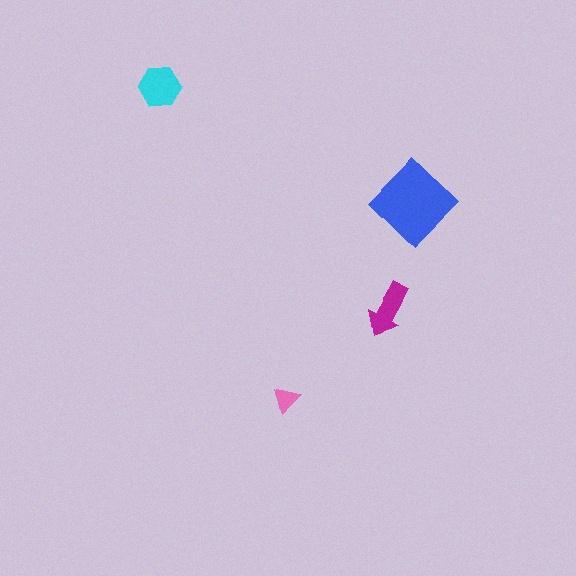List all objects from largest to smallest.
The blue diamond, the cyan hexagon, the magenta arrow, the pink triangle.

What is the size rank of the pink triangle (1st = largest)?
4th.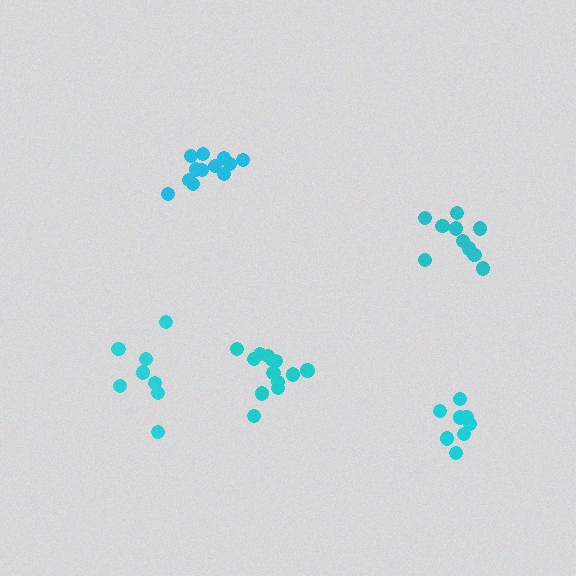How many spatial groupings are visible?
There are 5 spatial groupings.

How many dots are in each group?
Group 1: 12 dots, Group 2: 8 dots, Group 3: 8 dots, Group 4: 10 dots, Group 5: 14 dots (52 total).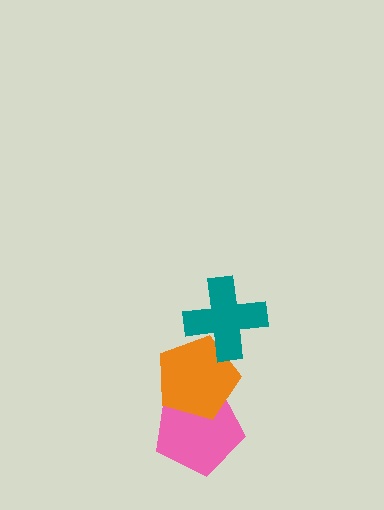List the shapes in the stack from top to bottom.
From top to bottom: the teal cross, the orange pentagon, the pink pentagon.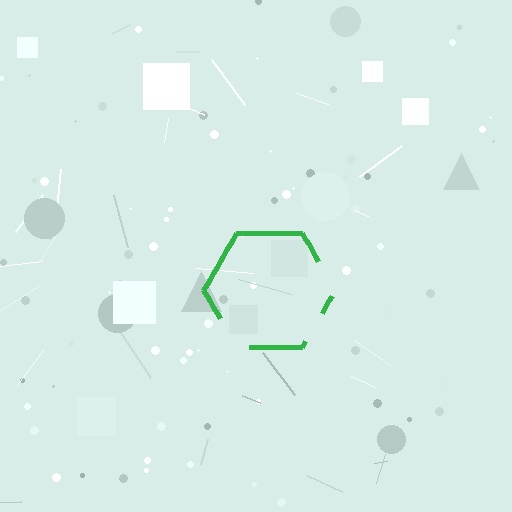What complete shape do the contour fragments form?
The contour fragments form a hexagon.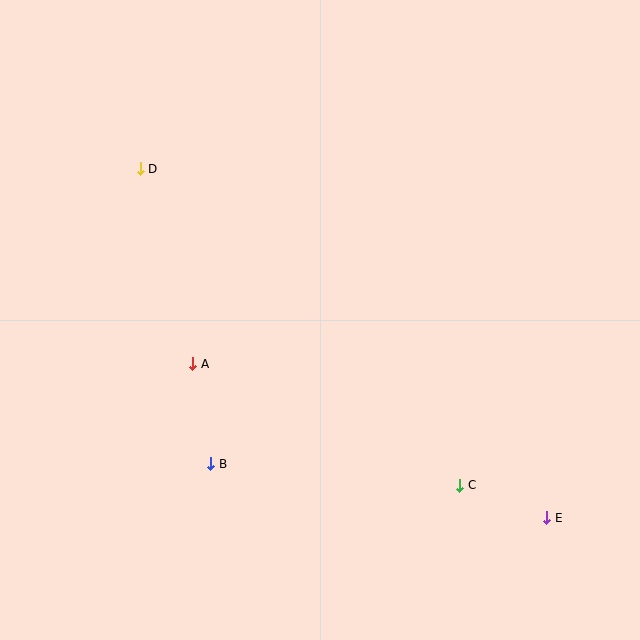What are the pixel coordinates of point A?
Point A is at (193, 364).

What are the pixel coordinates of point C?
Point C is at (460, 485).